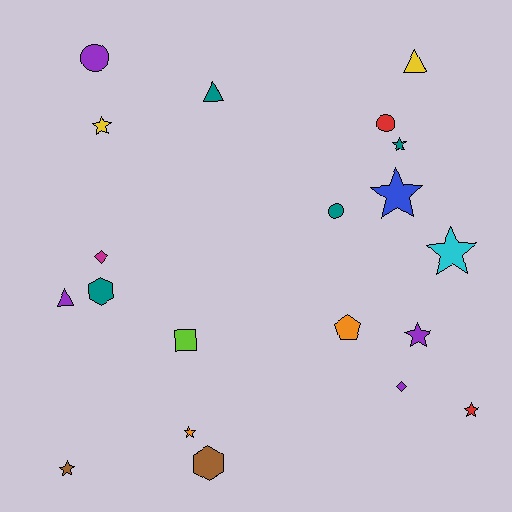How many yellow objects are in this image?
There are 2 yellow objects.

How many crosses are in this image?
There are no crosses.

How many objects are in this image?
There are 20 objects.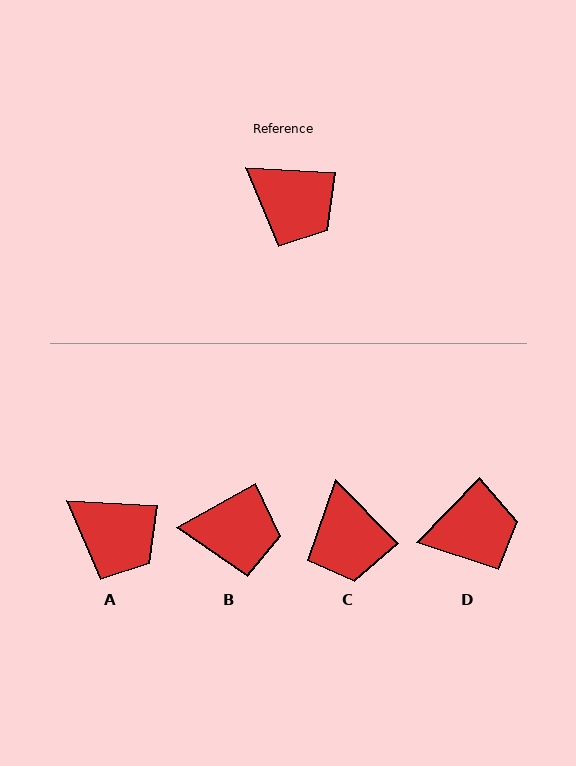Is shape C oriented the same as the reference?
No, it is off by about 42 degrees.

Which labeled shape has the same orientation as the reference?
A.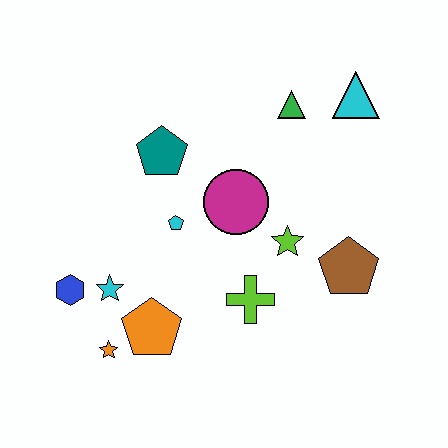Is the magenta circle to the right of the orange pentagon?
Yes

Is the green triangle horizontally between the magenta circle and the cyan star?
No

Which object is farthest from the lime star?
The blue hexagon is farthest from the lime star.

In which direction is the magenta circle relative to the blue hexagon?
The magenta circle is to the right of the blue hexagon.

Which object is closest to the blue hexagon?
The cyan star is closest to the blue hexagon.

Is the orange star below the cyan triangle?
Yes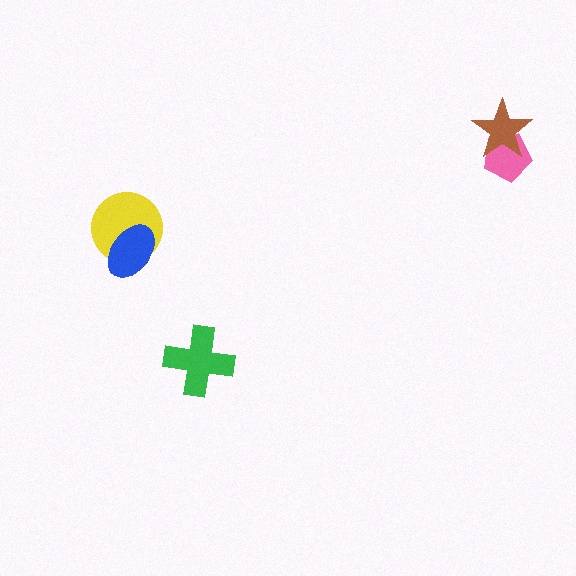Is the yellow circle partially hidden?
Yes, it is partially covered by another shape.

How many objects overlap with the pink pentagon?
1 object overlaps with the pink pentagon.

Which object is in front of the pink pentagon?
The brown star is in front of the pink pentagon.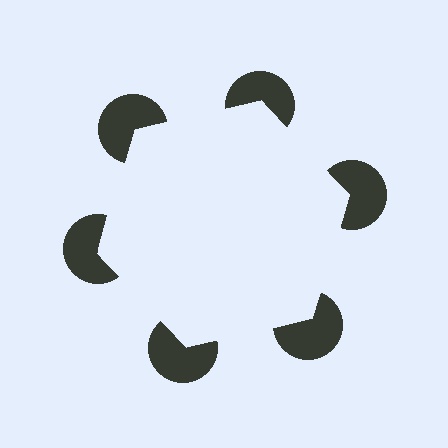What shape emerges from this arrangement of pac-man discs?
An illusory hexagon — its edges are inferred from the aligned wedge cuts in the pac-man discs, not physically drawn.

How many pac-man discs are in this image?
There are 6 — one at each vertex of the illusory hexagon.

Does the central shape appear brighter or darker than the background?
It typically appears slightly brighter than the background, even though no actual brightness change is drawn.